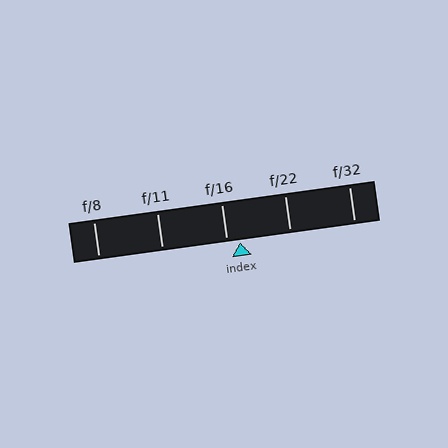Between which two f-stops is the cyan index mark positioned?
The index mark is between f/16 and f/22.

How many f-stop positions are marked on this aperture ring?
There are 5 f-stop positions marked.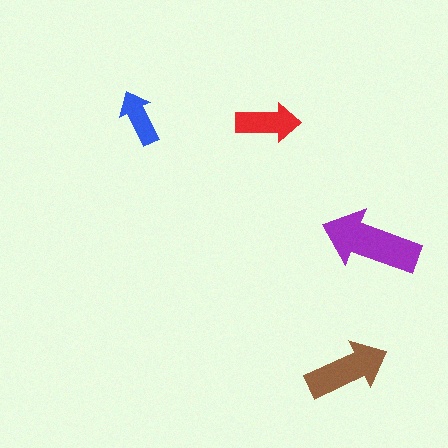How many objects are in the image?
There are 4 objects in the image.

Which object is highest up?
The blue arrow is topmost.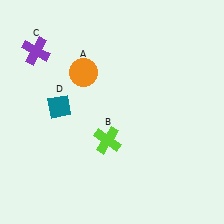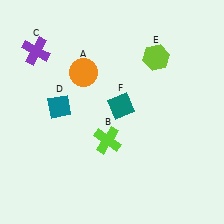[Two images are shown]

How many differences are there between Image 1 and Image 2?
There are 2 differences between the two images.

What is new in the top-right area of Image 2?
A teal diamond (F) was added in the top-right area of Image 2.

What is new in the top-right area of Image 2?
A lime hexagon (E) was added in the top-right area of Image 2.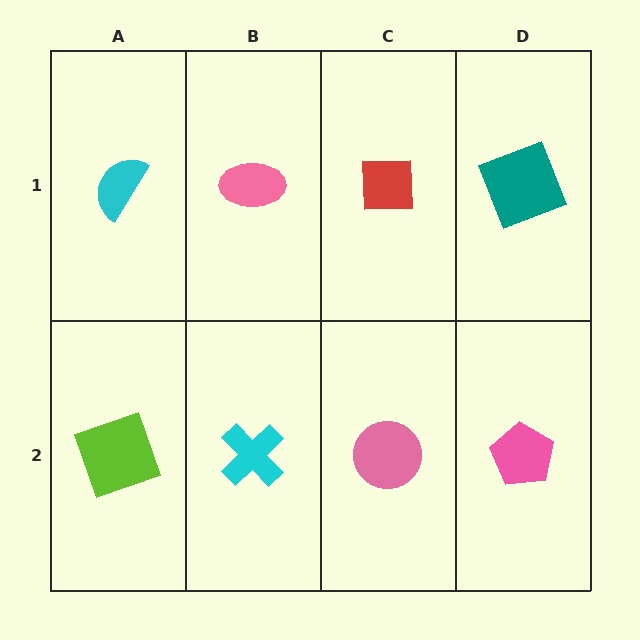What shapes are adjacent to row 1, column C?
A pink circle (row 2, column C), a pink ellipse (row 1, column B), a teal square (row 1, column D).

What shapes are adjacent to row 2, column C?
A red square (row 1, column C), a cyan cross (row 2, column B), a pink pentagon (row 2, column D).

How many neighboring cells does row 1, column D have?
2.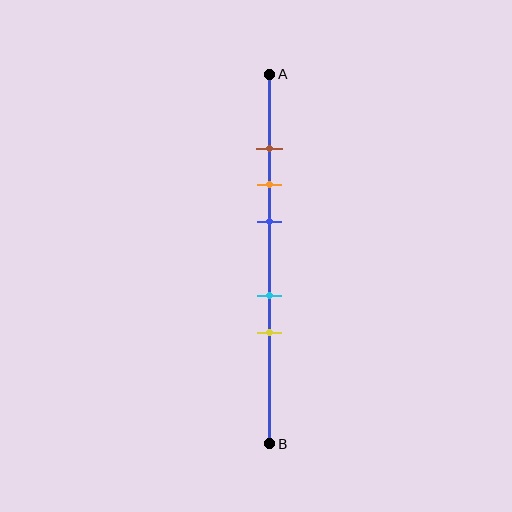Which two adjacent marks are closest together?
The brown and orange marks are the closest adjacent pair.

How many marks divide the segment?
There are 5 marks dividing the segment.